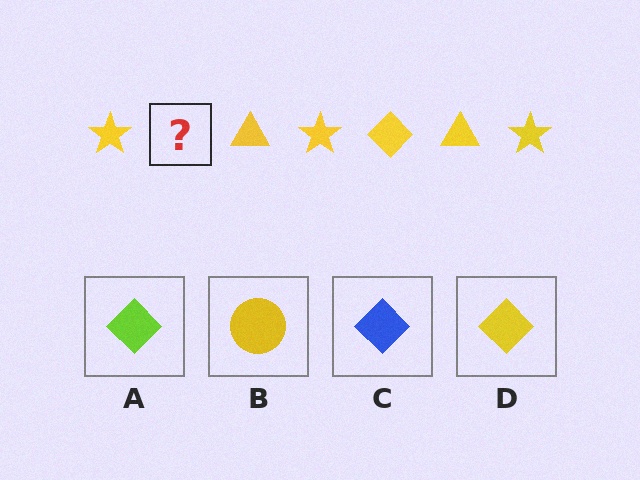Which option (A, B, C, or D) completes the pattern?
D.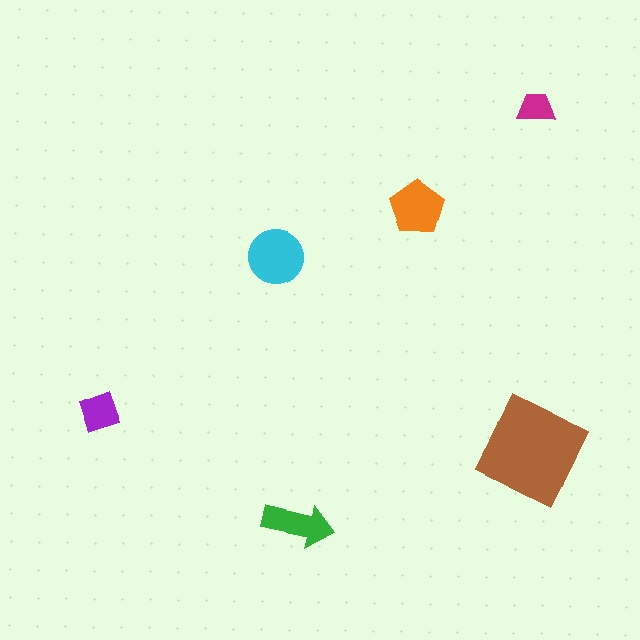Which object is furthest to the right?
The brown square is rightmost.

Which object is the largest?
The brown square.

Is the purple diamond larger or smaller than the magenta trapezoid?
Larger.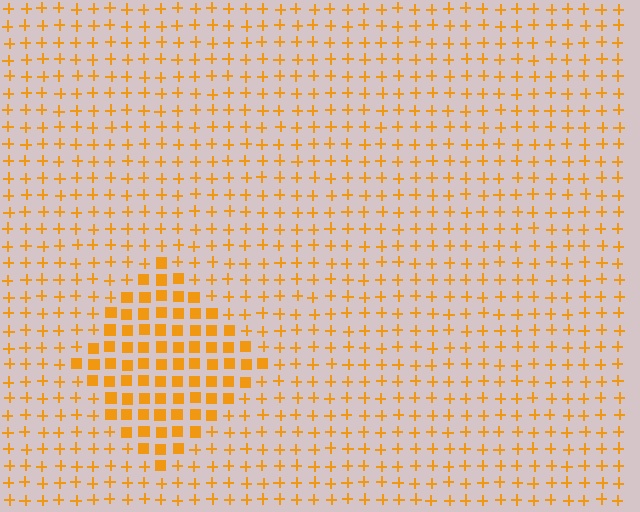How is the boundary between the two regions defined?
The boundary is defined by a change in element shape: squares inside vs. plus signs outside. All elements share the same color and spacing.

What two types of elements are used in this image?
The image uses squares inside the diamond region and plus signs outside it.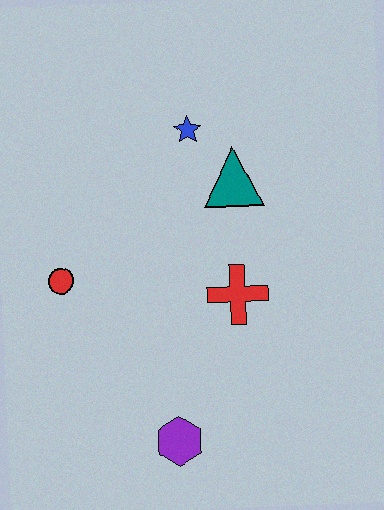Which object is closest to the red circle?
The red cross is closest to the red circle.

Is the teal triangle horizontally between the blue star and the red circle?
No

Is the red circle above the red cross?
Yes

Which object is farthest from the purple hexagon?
The blue star is farthest from the purple hexagon.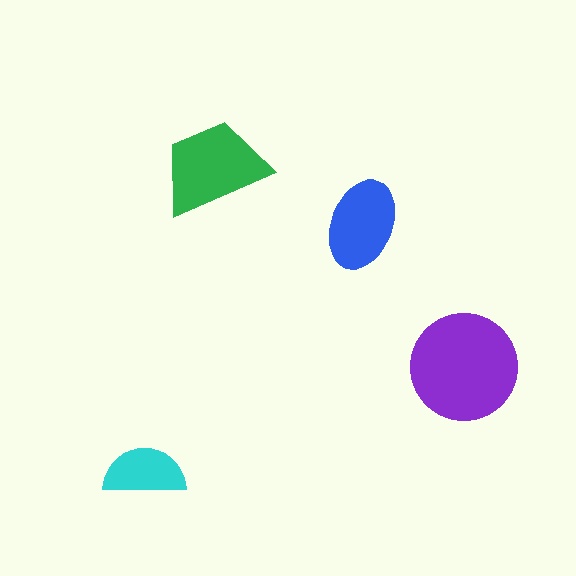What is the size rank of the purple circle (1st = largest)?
1st.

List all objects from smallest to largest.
The cyan semicircle, the blue ellipse, the green trapezoid, the purple circle.